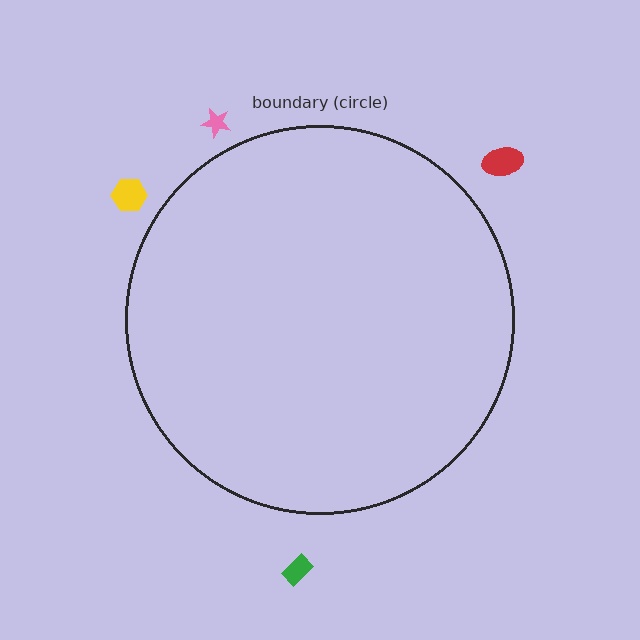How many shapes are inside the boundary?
0 inside, 4 outside.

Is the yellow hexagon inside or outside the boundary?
Outside.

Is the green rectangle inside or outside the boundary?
Outside.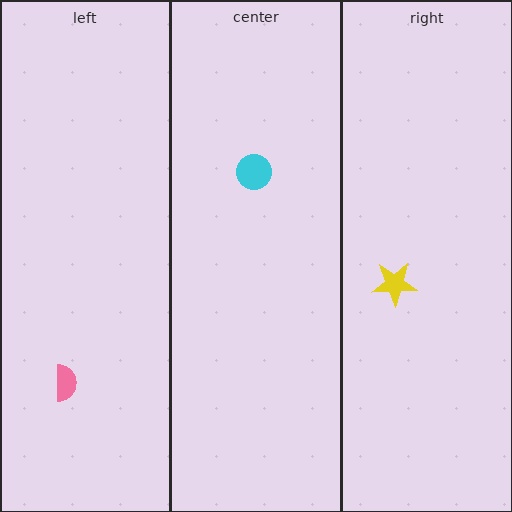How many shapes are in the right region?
1.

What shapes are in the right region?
The yellow star.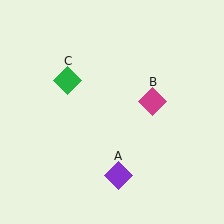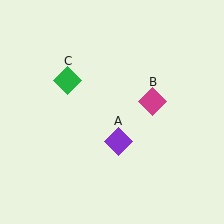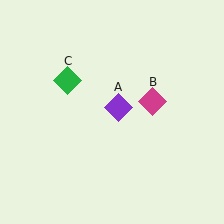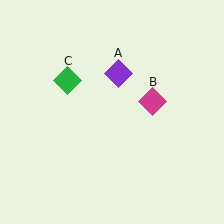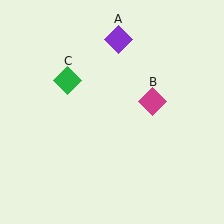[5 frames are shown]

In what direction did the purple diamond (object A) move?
The purple diamond (object A) moved up.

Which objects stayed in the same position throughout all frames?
Magenta diamond (object B) and green diamond (object C) remained stationary.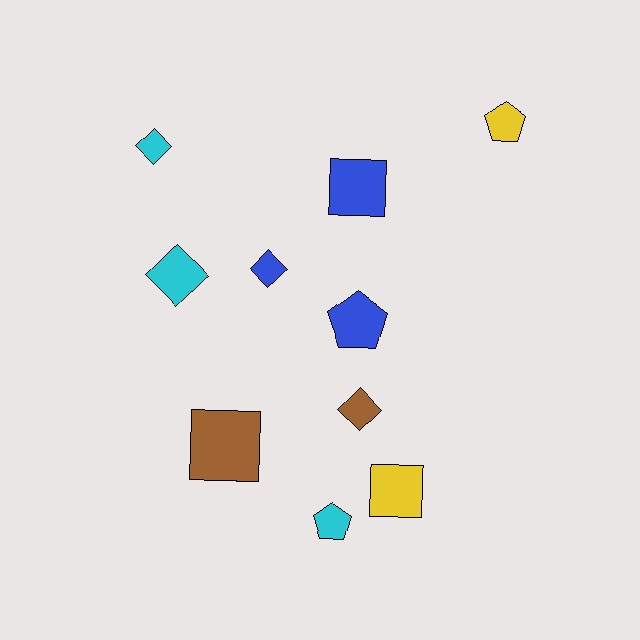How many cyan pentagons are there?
There is 1 cyan pentagon.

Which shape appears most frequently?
Diamond, with 4 objects.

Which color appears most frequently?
Blue, with 3 objects.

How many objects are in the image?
There are 10 objects.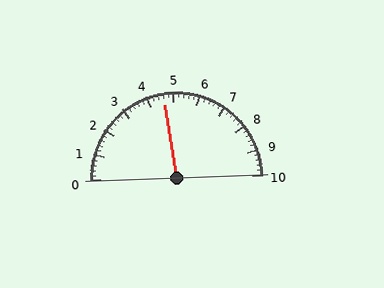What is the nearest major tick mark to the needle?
The nearest major tick mark is 5.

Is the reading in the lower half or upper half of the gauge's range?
The reading is in the lower half of the range (0 to 10).